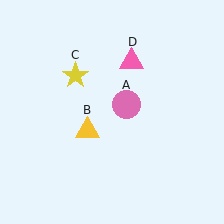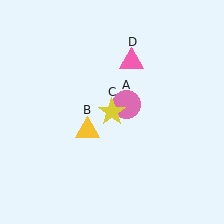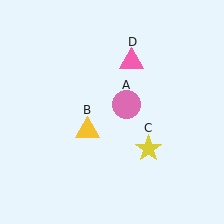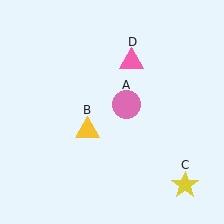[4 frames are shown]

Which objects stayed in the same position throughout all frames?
Pink circle (object A) and yellow triangle (object B) and pink triangle (object D) remained stationary.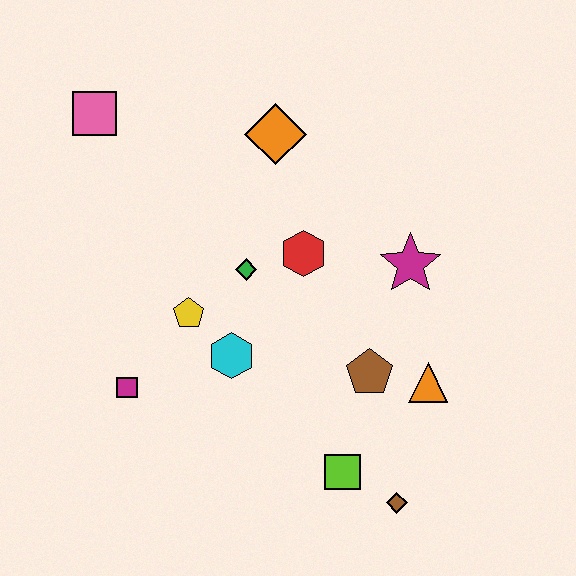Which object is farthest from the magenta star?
The pink square is farthest from the magenta star.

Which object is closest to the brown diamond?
The lime square is closest to the brown diamond.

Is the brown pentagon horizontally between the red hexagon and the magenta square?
No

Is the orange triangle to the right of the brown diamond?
Yes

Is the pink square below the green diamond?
No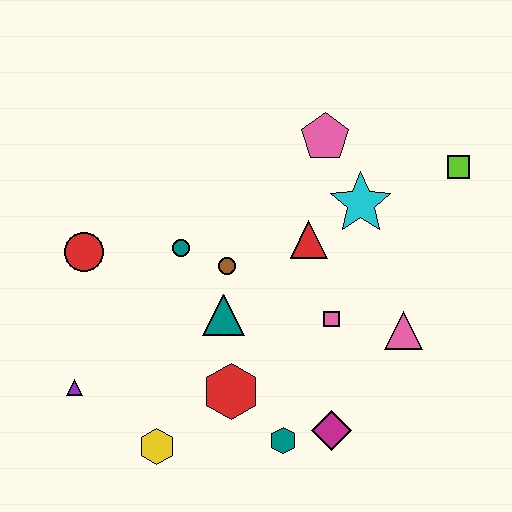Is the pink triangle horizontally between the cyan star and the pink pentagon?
No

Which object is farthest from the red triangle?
The purple triangle is farthest from the red triangle.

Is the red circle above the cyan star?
No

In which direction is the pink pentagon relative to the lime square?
The pink pentagon is to the left of the lime square.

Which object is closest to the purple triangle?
The yellow hexagon is closest to the purple triangle.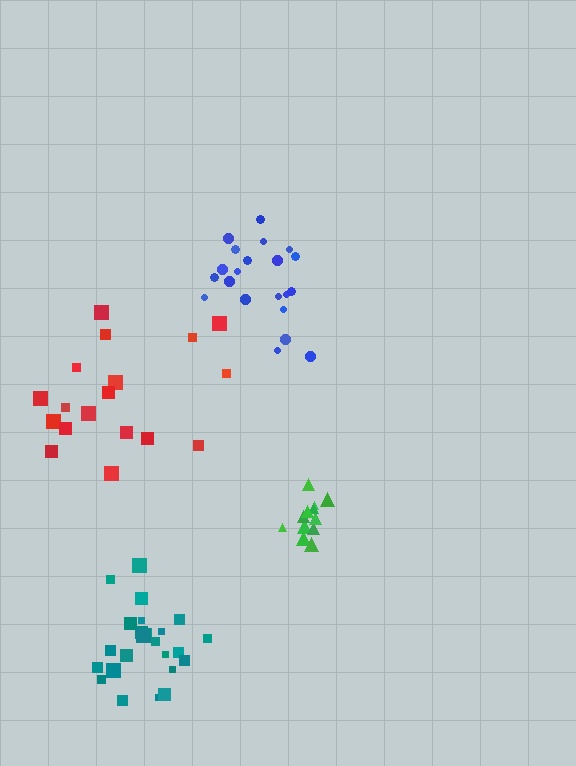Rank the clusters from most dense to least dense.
teal, green, blue, red.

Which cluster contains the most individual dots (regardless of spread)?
Teal (24).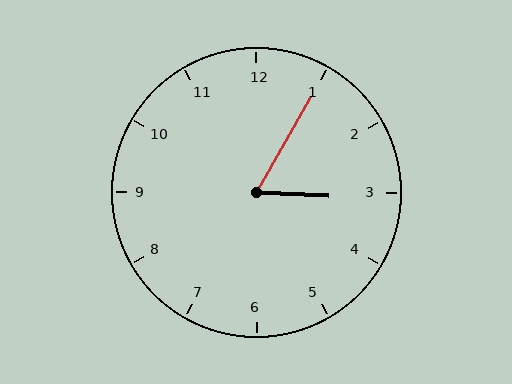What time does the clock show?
3:05.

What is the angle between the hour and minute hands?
Approximately 62 degrees.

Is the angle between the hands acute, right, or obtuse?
It is acute.